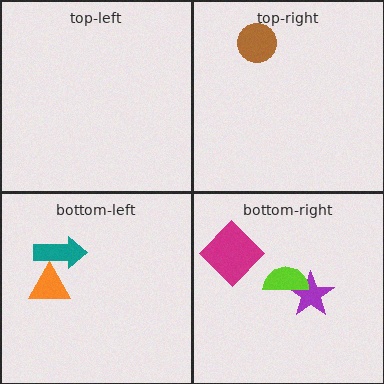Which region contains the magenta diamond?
The bottom-right region.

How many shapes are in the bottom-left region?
2.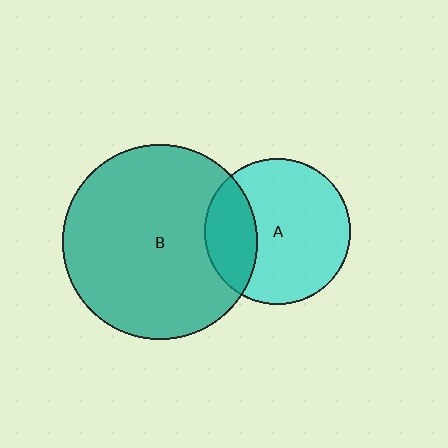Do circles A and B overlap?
Yes.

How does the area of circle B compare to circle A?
Approximately 1.8 times.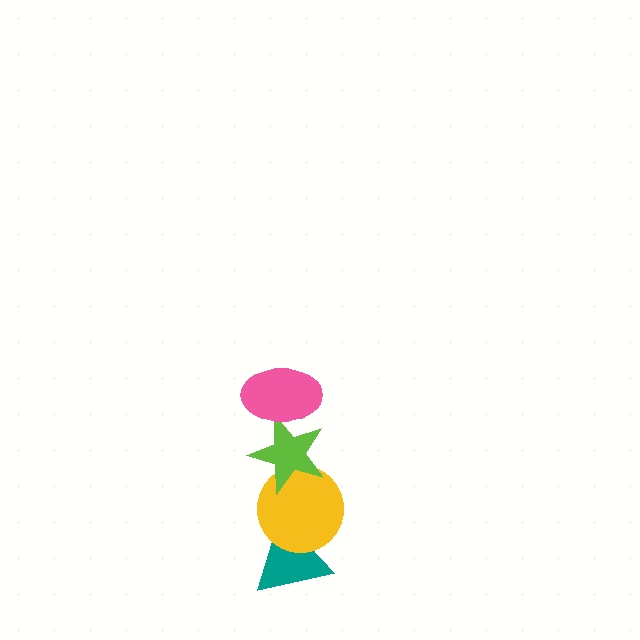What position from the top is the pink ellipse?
The pink ellipse is 1st from the top.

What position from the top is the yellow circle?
The yellow circle is 3rd from the top.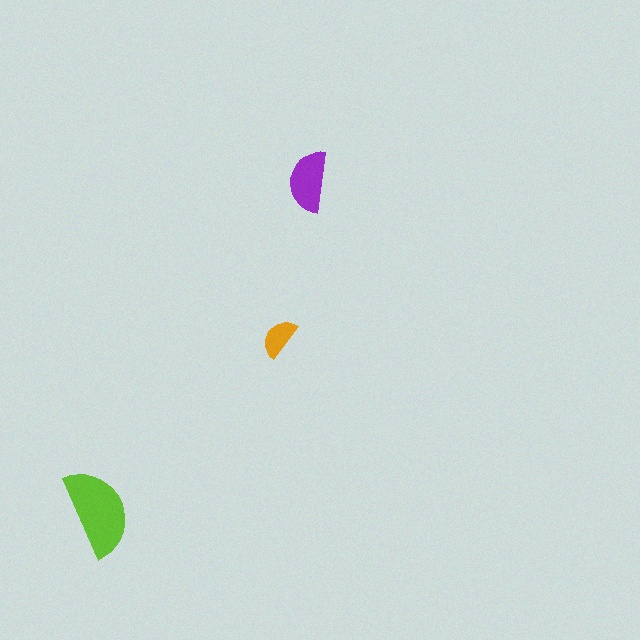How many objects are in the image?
There are 3 objects in the image.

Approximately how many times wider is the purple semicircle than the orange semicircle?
About 1.5 times wider.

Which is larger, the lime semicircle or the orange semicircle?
The lime one.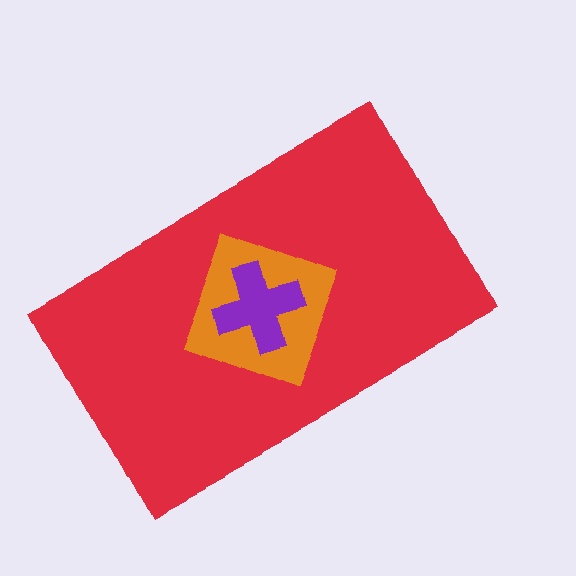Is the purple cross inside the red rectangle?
Yes.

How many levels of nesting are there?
3.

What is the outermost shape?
The red rectangle.